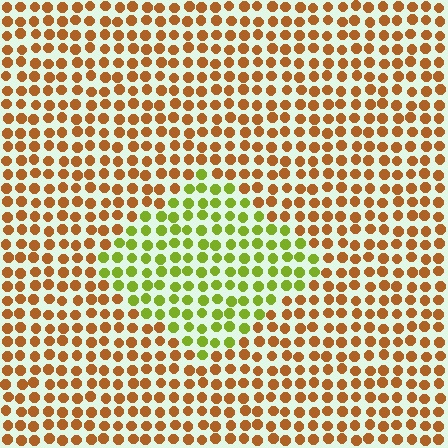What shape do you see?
I see a diamond.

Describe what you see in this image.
The image is filled with small brown elements in a uniform arrangement. A diamond-shaped region is visible where the elements are tinted to a slightly different hue, forming a subtle color boundary.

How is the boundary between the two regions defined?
The boundary is defined purely by a slight shift in hue (about 56 degrees). Spacing, size, and orientation are identical on both sides.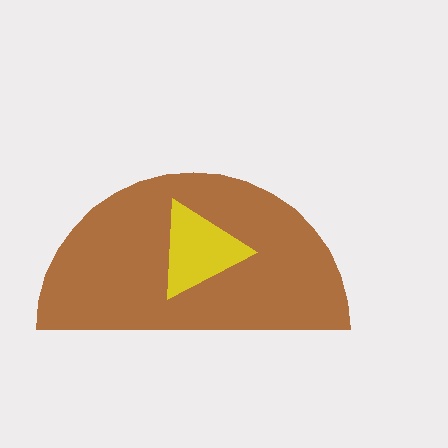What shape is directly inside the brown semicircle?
The yellow triangle.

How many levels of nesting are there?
2.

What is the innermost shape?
The yellow triangle.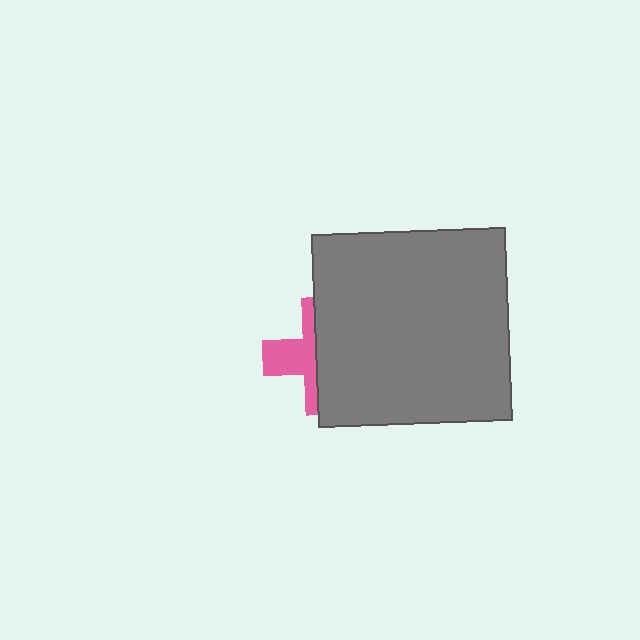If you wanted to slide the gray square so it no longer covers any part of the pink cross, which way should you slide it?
Slide it right — that is the most direct way to separate the two shapes.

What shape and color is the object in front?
The object in front is a gray square.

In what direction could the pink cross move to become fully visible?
The pink cross could move left. That would shift it out from behind the gray square entirely.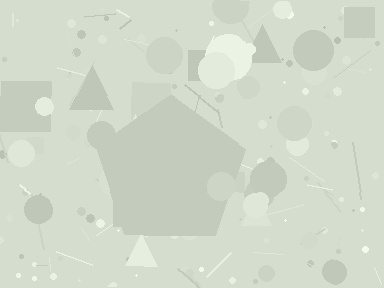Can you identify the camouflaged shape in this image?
The camouflaged shape is a pentagon.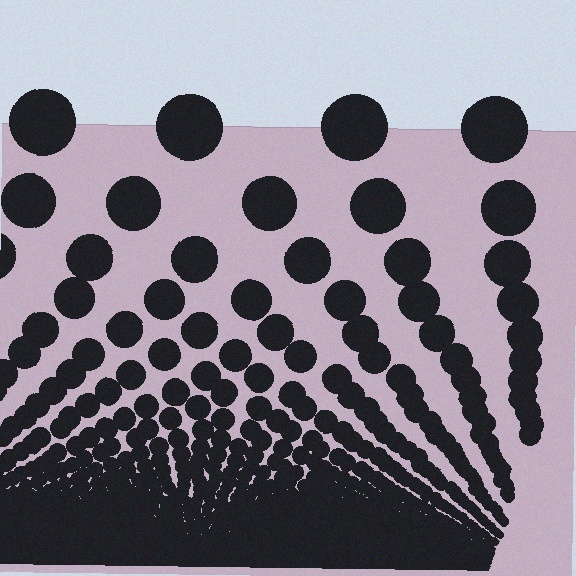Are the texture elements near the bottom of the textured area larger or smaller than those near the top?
Smaller. The gradient is inverted — elements near the bottom are smaller and denser.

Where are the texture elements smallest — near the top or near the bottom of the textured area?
Near the bottom.